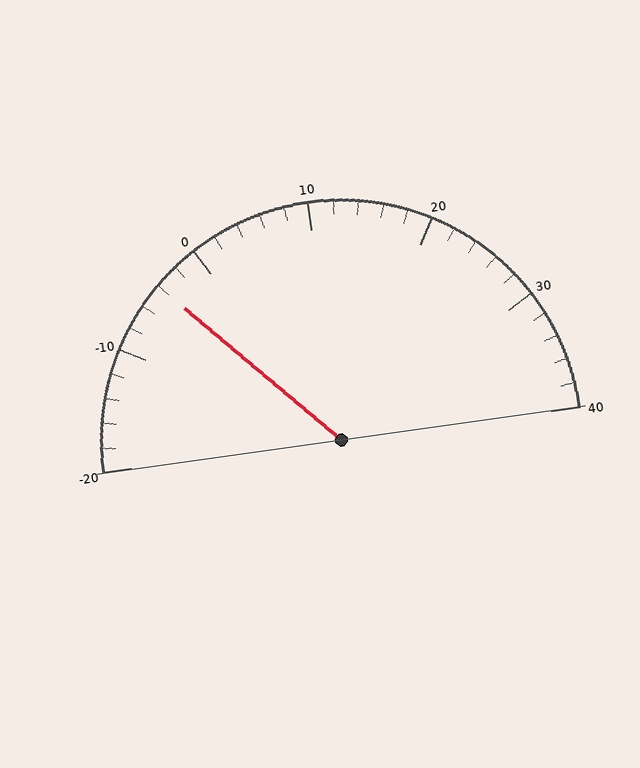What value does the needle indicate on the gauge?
The needle indicates approximately -4.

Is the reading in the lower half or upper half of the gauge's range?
The reading is in the lower half of the range (-20 to 40).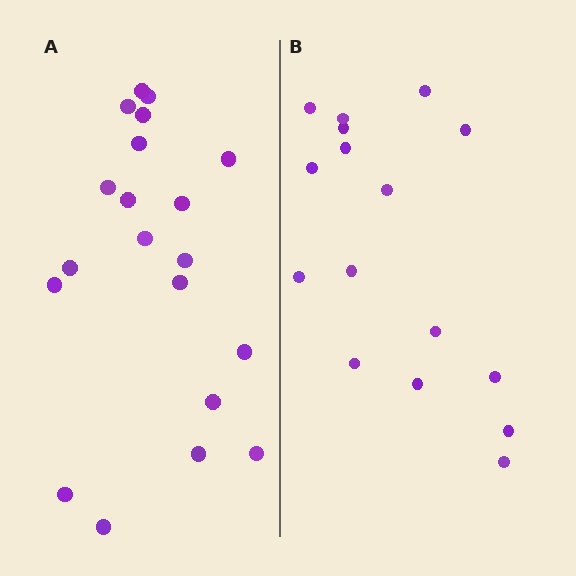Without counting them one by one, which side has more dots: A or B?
Region A (the left region) has more dots.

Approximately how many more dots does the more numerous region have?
Region A has about 4 more dots than region B.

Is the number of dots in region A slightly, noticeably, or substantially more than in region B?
Region A has noticeably more, but not dramatically so. The ratio is roughly 1.2 to 1.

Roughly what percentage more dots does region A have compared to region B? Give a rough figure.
About 25% more.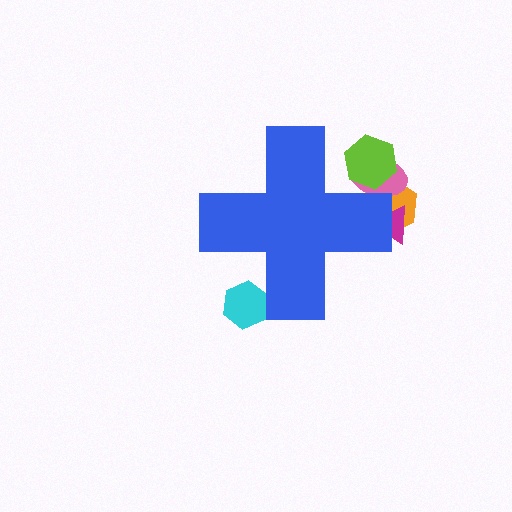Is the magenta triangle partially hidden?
Yes, the magenta triangle is partially hidden behind the blue cross.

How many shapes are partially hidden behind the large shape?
5 shapes are partially hidden.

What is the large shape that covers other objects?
A blue cross.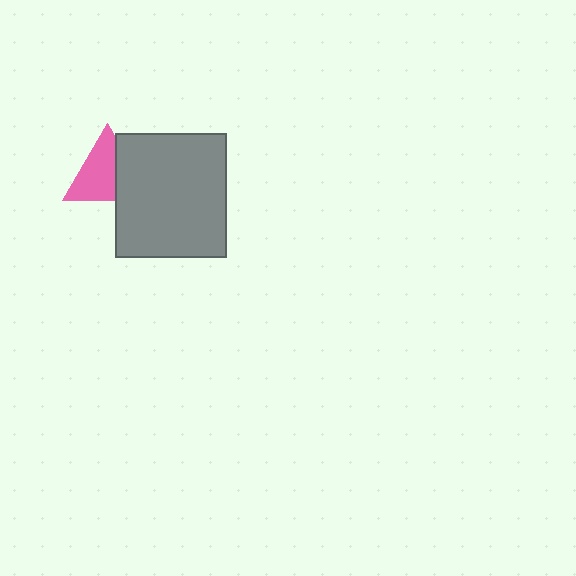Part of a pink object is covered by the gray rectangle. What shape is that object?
It is a triangle.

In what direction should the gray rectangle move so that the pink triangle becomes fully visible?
The gray rectangle should move right. That is the shortest direction to clear the overlap and leave the pink triangle fully visible.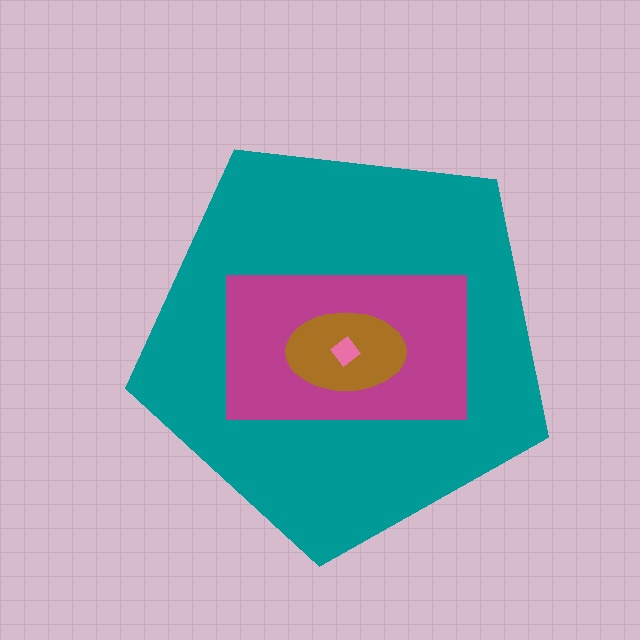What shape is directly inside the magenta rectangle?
The brown ellipse.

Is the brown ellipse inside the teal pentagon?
Yes.